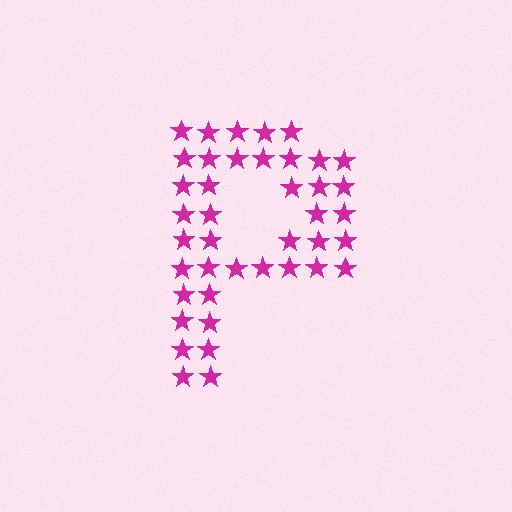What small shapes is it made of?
It is made of small stars.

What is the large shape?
The large shape is the letter P.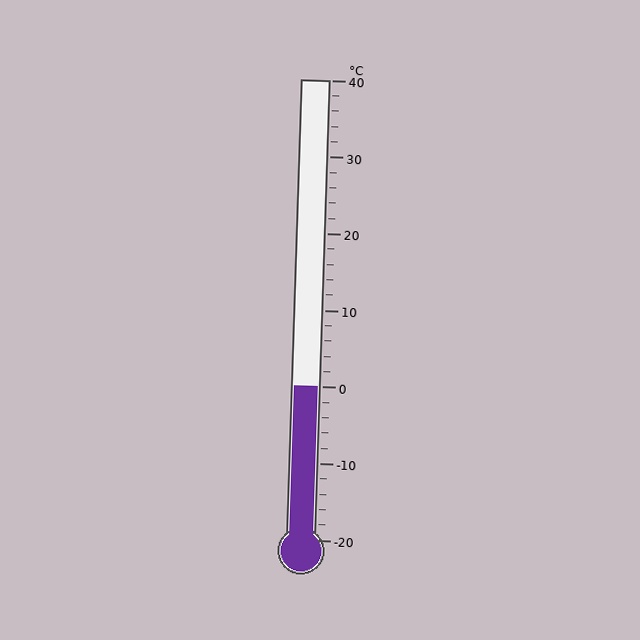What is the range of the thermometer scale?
The thermometer scale ranges from -20°C to 40°C.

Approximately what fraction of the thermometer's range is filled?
The thermometer is filled to approximately 35% of its range.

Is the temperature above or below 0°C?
The temperature is at 0°C.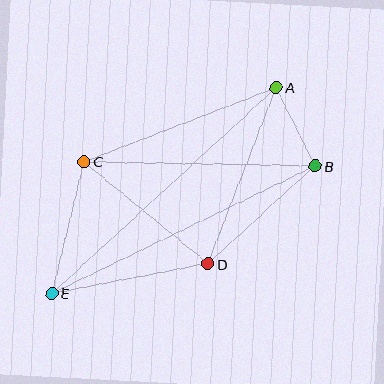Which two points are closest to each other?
Points A and B are closest to each other.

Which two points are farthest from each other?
Points A and E are farthest from each other.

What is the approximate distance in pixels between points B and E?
The distance between B and E is approximately 293 pixels.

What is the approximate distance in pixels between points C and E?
The distance between C and E is approximately 136 pixels.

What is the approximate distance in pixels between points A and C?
The distance between A and C is approximately 206 pixels.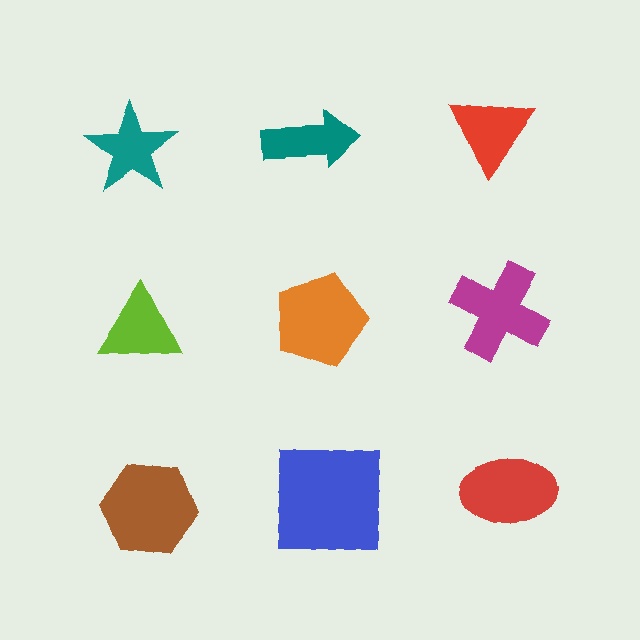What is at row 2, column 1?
A lime triangle.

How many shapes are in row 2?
3 shapes.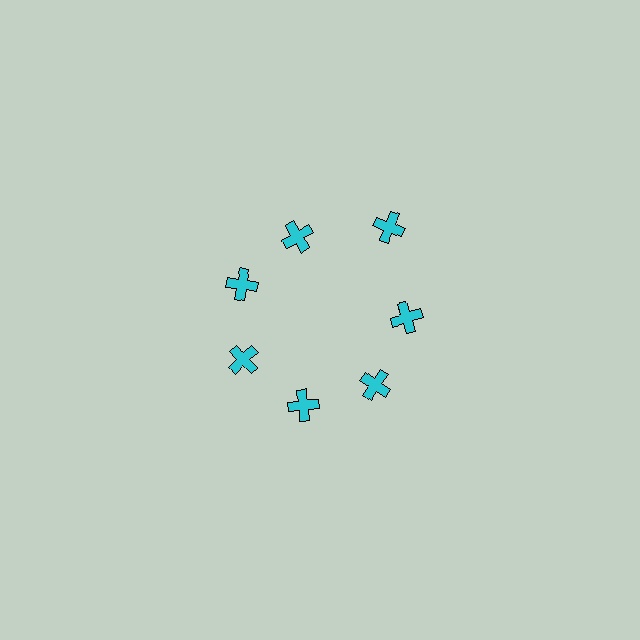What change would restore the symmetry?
The symmetry would be restored by moving it inward, back onto the ring so that all 7 crosses sit at equal angles and equal distance from the center.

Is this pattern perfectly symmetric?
No. The 7 cyan crosses are arranged in a ring, but one element near the 1 o'clock position is pushed outward from the center, breaking the 7-fold rotational symmetry.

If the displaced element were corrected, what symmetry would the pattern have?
It would have 7-fold rotational symmetry — the pattern would map onto itself every 51 degrees.